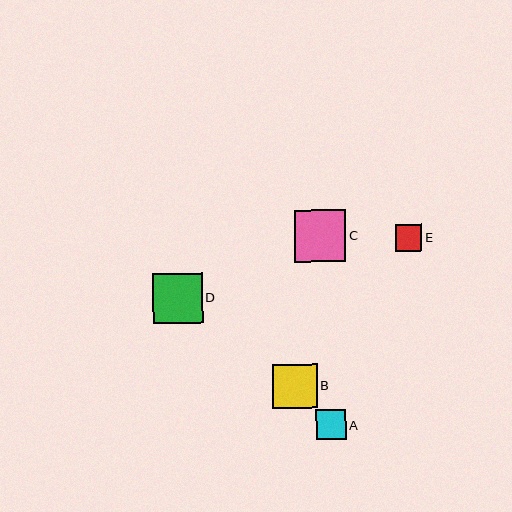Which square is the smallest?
Square E is the smallest with a size of approximately 26 pixels.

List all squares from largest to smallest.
From largest to smallest: C, D, B, A, E.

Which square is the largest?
Square C is the largest with a size of approximately 51 pixels.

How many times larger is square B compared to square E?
Square B is approximately 1.7 times the size of square E.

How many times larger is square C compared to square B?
Square C is approximately 1.2 times the size of square B.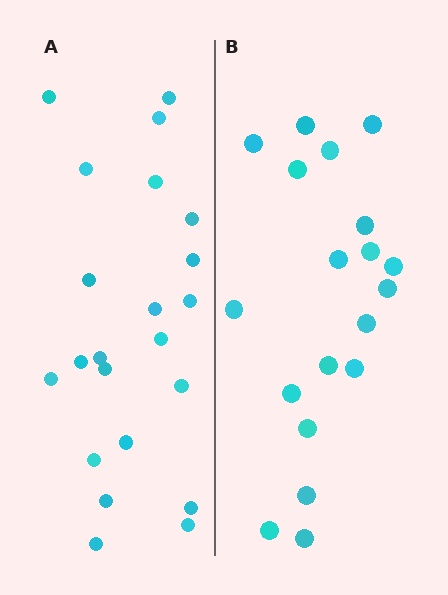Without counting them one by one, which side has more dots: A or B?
Region A (the left region) has more dots.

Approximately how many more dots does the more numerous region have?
Region A has just a few more — roughly 2 or 3 more dots than region B.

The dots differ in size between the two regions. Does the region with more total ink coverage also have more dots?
No. Region B has more total ink coverage because its dots are larger, but region A actually contains more individual dots. Total area can be misleading — the number of items is what matters here.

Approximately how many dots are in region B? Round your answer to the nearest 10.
About 20 dots. (The exact count is 19, which rounds to 20.)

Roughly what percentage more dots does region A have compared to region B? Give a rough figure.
About 15% more.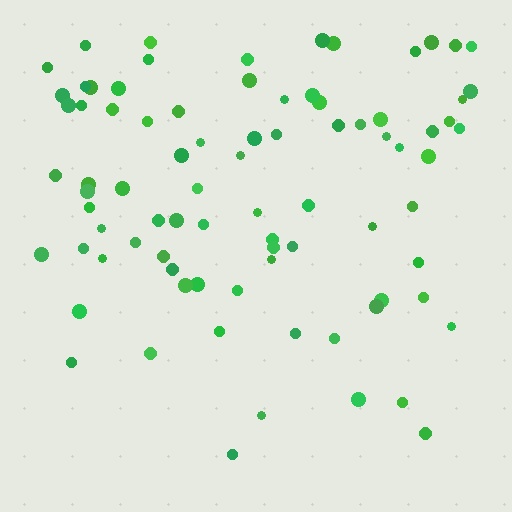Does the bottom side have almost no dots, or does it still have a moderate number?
Still a moderate number, just noticeably fewer than the top.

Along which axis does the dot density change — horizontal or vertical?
Vertical.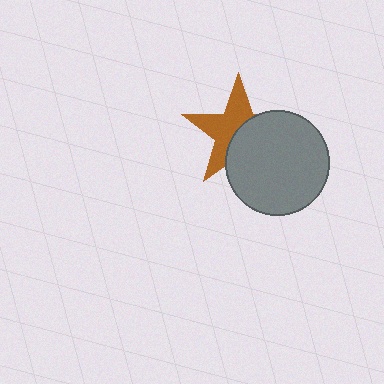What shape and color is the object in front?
The object in front is a gray circle.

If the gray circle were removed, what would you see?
You would see the complete brown star.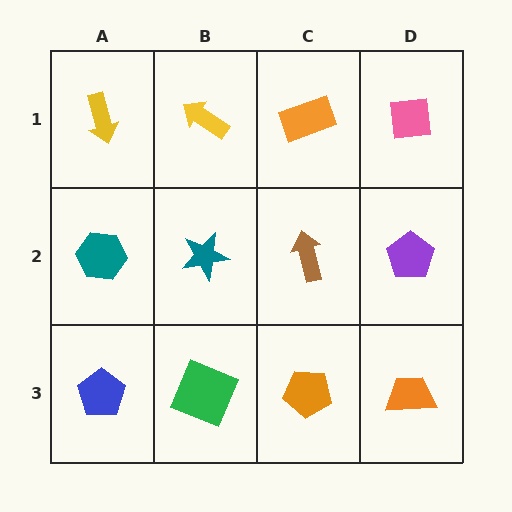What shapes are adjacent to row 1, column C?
A brown arrow (row 2, column C), a yellow arrow (row 1, column B), a pink square (row 1, column D).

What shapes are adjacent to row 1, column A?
A teal hexagon (row 2, column A), a yellow arrow (row 1, column B).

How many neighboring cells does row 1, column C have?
3.